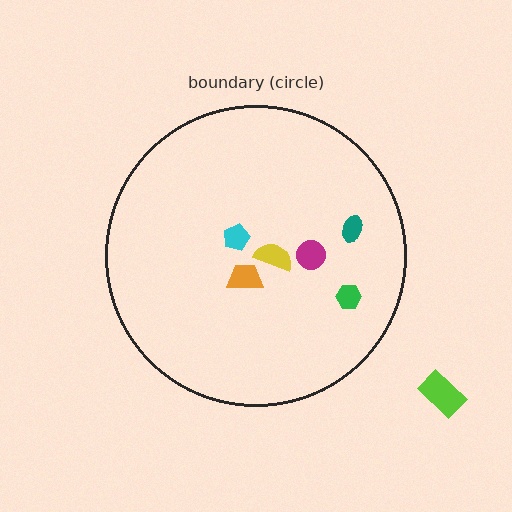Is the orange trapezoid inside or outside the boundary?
Inside.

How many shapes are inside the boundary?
6 inside, 1 outside.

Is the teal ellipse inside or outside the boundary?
Inside.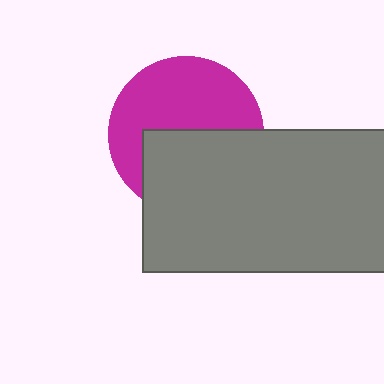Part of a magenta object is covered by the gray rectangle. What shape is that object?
It is a circle.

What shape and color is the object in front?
The object in front is a gray rectangle.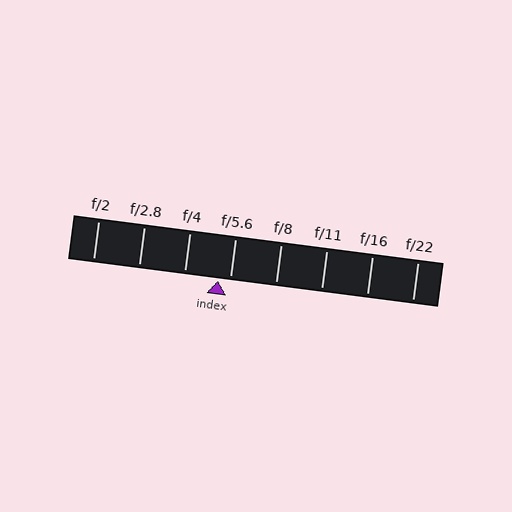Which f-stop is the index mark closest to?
The index mark is closest to f/5.6.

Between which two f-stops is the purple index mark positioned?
The index mark is between f/4 and f/5.6.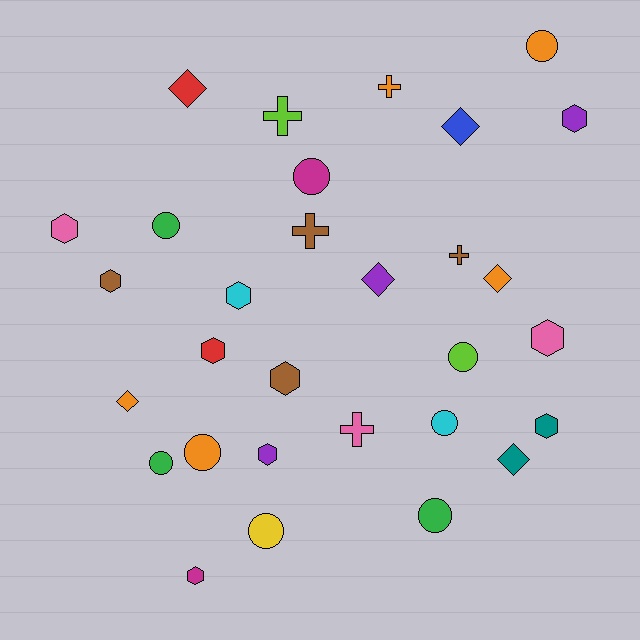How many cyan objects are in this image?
There are 2 cyan objects.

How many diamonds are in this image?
There are 6 diamonds.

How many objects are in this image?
There are 30 objects.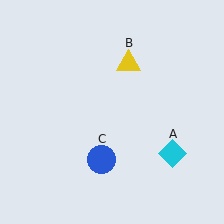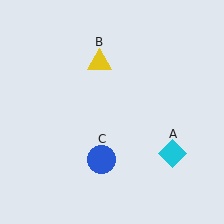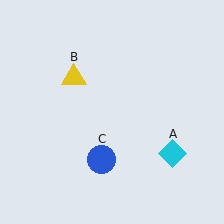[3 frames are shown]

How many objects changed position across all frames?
1 object changed position: yellow triangle (object B).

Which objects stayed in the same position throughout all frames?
Cyan diamond (object A) and blue circle (object C) remained stationary.